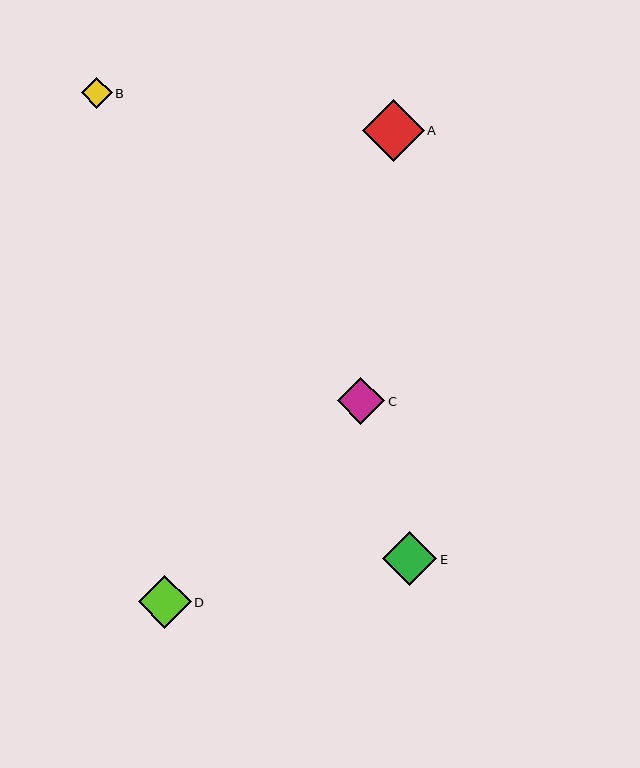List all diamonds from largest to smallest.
From largest to smallest: A, E, D, C, B.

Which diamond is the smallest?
Diamond B is the smallest with a size of approximately 31 pixels.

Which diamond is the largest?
Diamond A is the largest with a size of approximately 62 pixels.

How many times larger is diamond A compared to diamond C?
Diamond A is approximately 1.3 times the size of diamond C.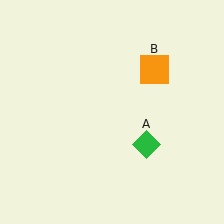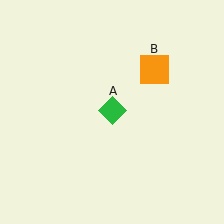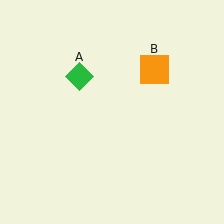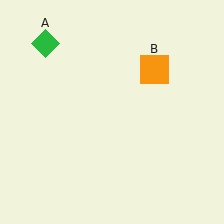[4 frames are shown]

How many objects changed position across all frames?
1 object changed position: green diamond (object A).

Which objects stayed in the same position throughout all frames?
Orange square (object B) remained stationary.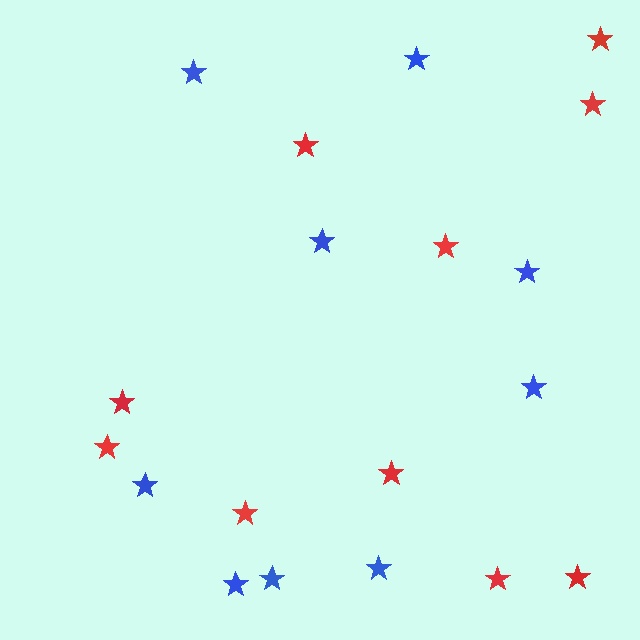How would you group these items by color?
There are 2 groups: one group of red stars (10) and one group of blue stars (9).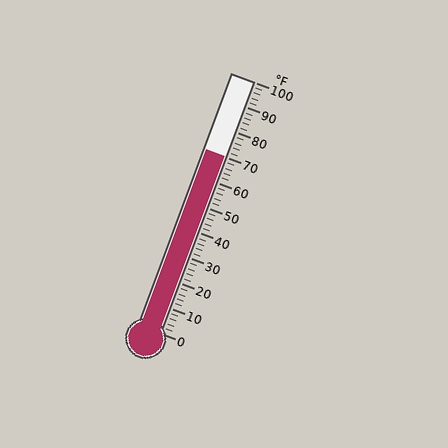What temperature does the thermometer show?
The thermometer shows approximately 70°F.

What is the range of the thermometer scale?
The thermometer scale ranges from 0°F to 100°F.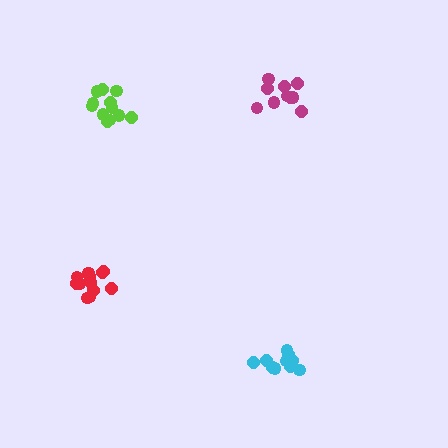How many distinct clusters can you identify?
There are 4 distinct clusters.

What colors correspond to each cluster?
The clusters are colored: magenta, lime, cyan, red.